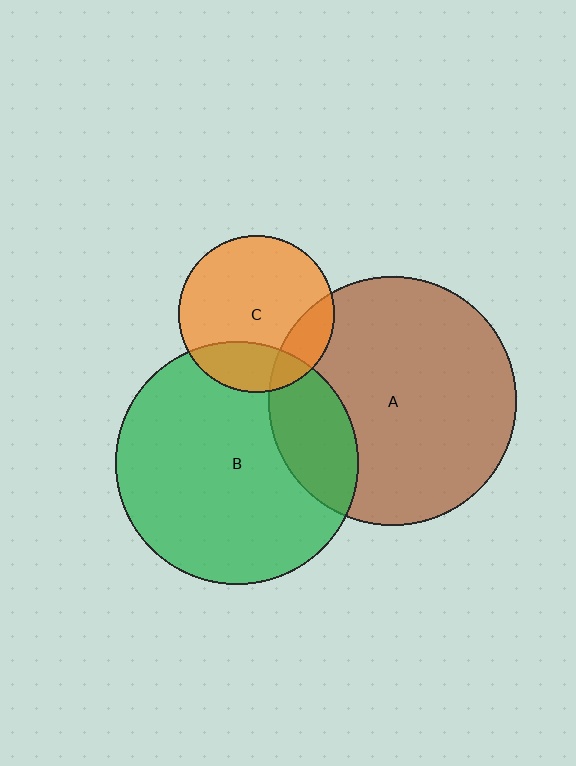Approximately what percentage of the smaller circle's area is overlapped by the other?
Approximately 20%.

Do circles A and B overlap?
Yes.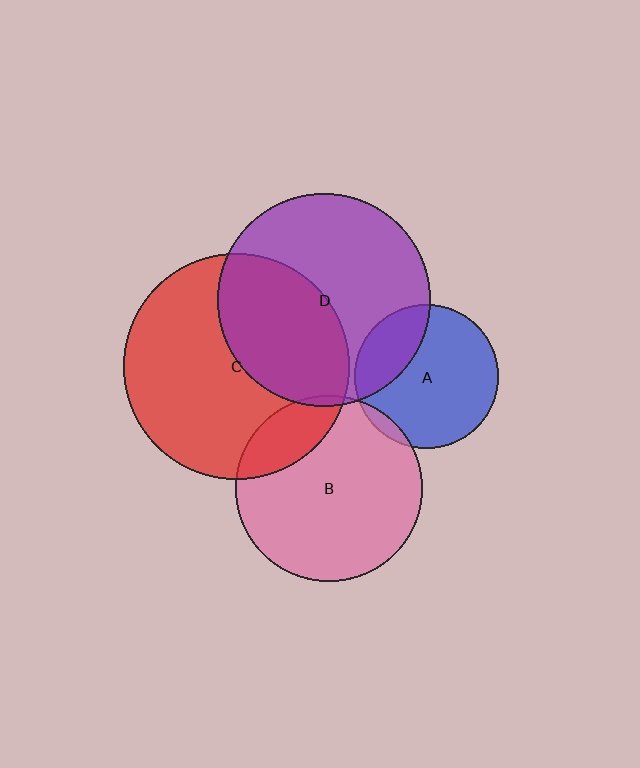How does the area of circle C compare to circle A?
Approximately 2.5 times.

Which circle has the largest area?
Circle C (red).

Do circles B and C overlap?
Yes.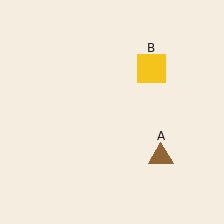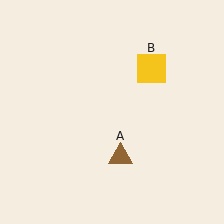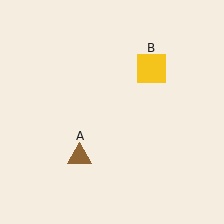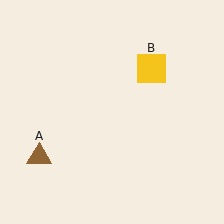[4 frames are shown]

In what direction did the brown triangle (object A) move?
The brown triangle (object A) moved left.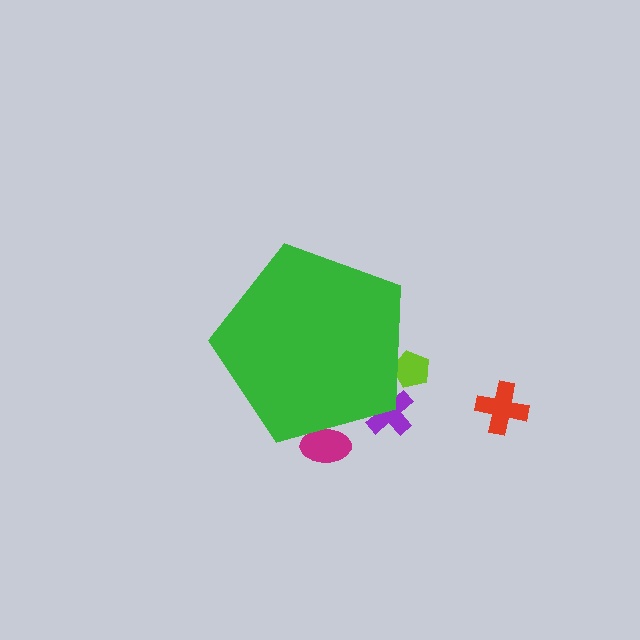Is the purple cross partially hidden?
Yes, the purple cross is partially hidden behind the green pentagon.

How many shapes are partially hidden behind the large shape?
3 shapes are partially hidden.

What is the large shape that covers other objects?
A green pentagon.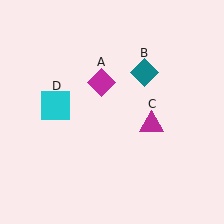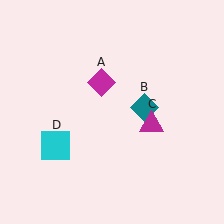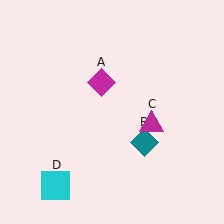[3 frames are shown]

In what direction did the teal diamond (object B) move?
The teal diamond (object B) moved down.